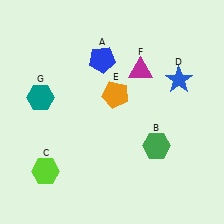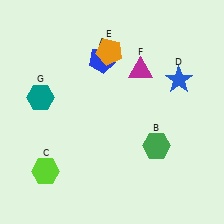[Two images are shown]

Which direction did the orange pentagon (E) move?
The orange pentagon (E) moved up.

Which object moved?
The orange pentagon (E) moved up.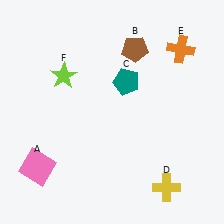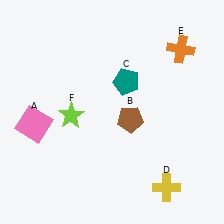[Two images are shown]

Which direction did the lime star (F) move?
The lime star (F) moved down.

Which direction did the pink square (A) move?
The pink square (A) moved up.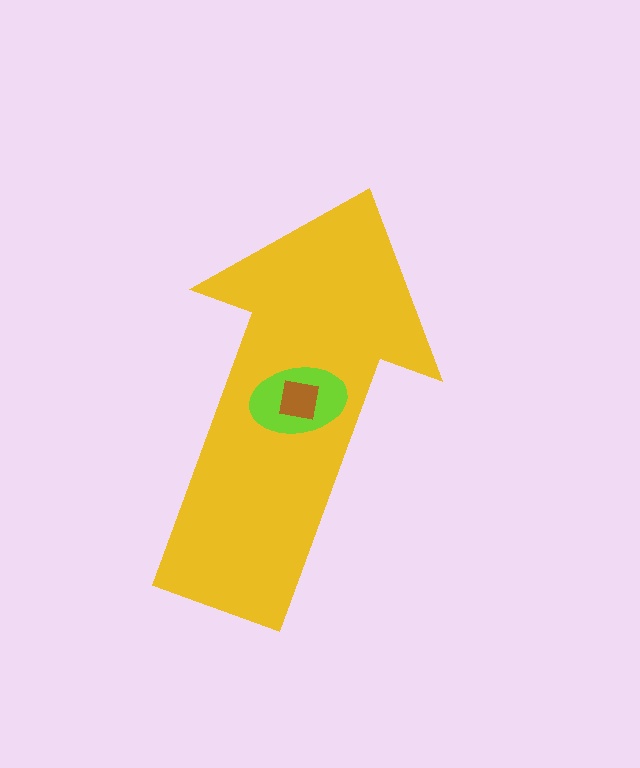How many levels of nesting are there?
3.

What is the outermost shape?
The yellow arrow.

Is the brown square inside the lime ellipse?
Yes.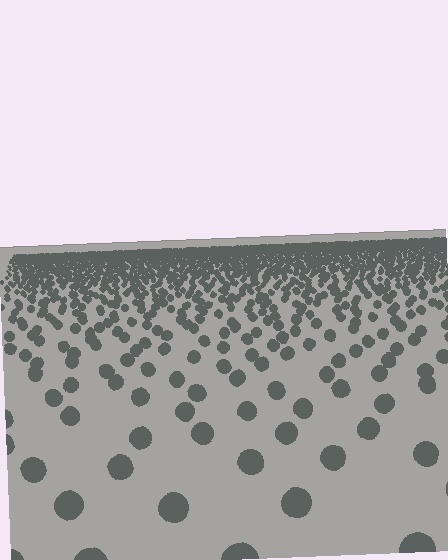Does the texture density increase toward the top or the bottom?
Density increases toward the top.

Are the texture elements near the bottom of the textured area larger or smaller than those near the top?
Larger. Near the bottom, elements are closer to the viewer and appear at a bigger on-screen size.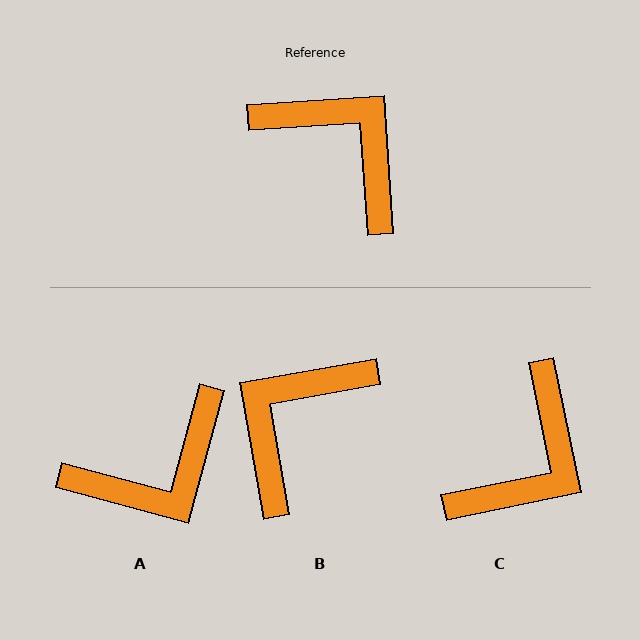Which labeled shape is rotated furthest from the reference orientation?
A, about 109 degrees away.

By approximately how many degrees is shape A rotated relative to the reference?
Approximately 109 degrees clockwise.